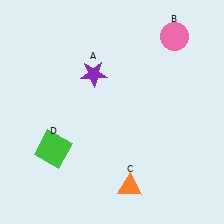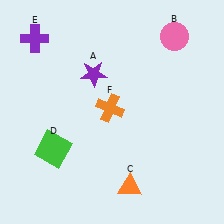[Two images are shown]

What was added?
A purple cross (E), an orange cross (F) were added in Image 2.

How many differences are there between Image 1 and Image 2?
There are 2 differences between the two images.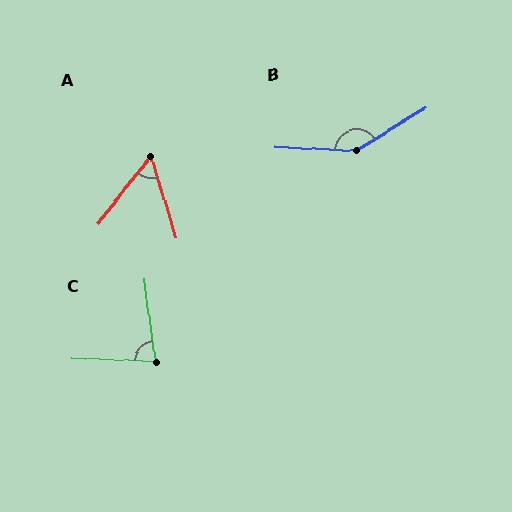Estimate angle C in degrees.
Approximately 80 degrees.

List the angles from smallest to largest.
A (56°), C (80°), B (146°).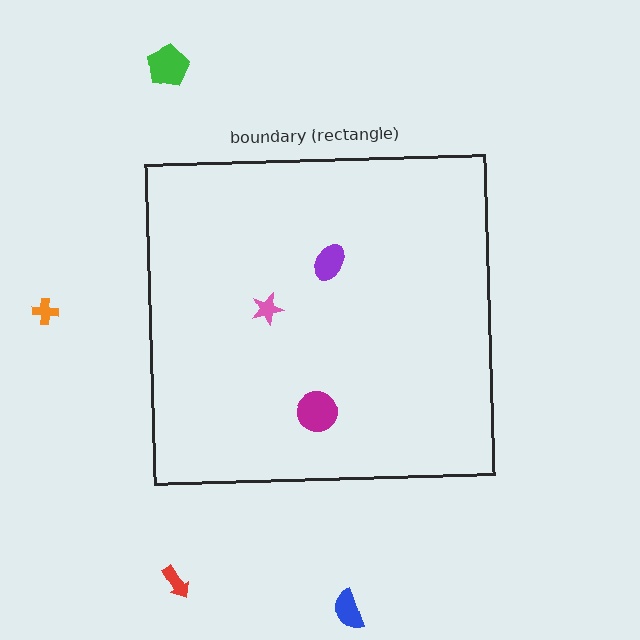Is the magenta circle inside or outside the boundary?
Inside.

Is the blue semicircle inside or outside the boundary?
Outside.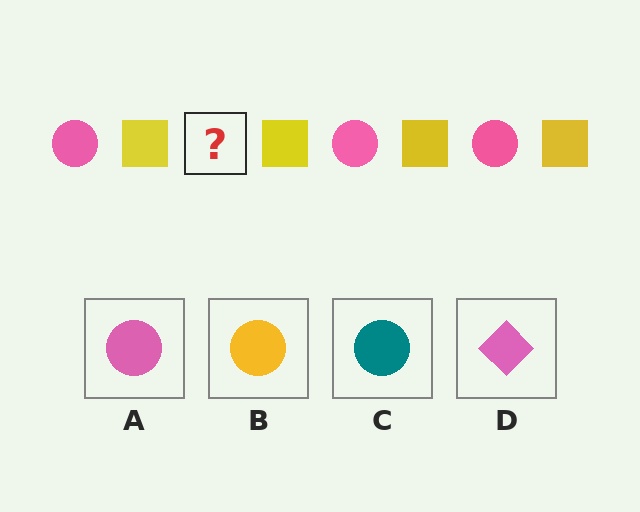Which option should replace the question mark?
Option A.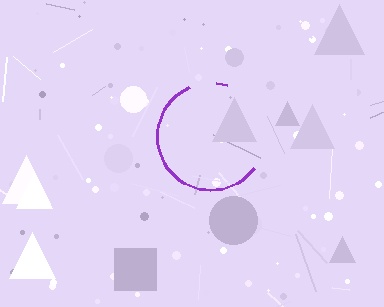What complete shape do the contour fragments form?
The contour fragments form a circle.